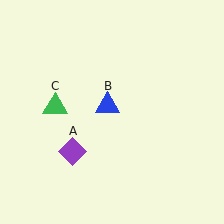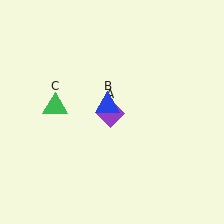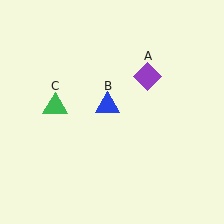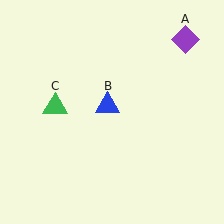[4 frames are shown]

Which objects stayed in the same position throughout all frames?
Blue triangle (object B) and green triangle (object C) remained stationary.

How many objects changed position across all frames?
1 object changed position: purple diamond (object A).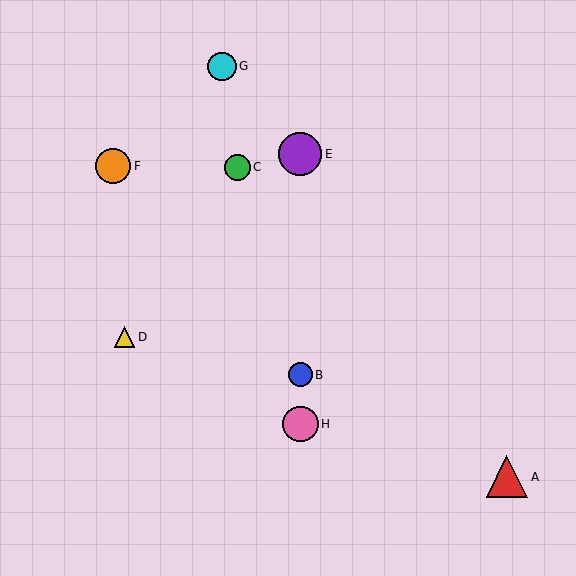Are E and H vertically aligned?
Yes, both are at x≈300.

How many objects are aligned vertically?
3 objects (B, E, H) are aligned vertically.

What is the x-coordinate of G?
Object G is at x≈222.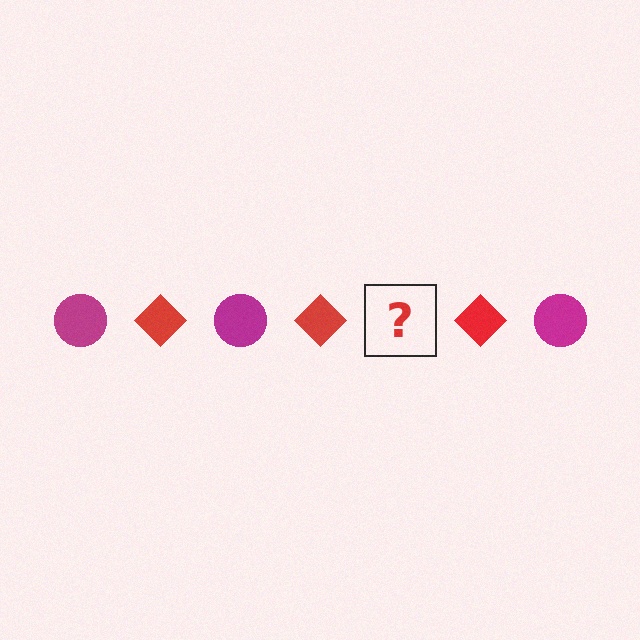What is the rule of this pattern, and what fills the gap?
The rule is that the pattern alternates between magenta circle and red diamond. The gap should be filled with a magenta circle.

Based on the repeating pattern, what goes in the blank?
The blank should be a magenta circle.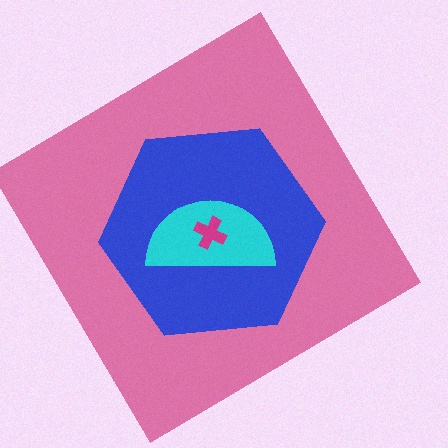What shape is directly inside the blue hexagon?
The cyan semicircle.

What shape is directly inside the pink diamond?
The blue hexagon.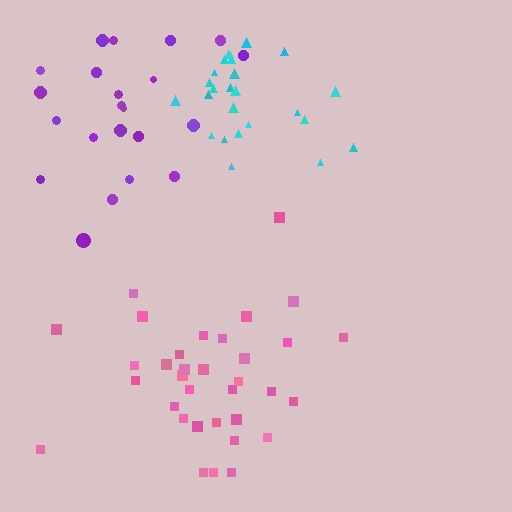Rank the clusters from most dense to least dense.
cyan, pink, purple.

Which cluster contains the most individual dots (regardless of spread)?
Pink (34).